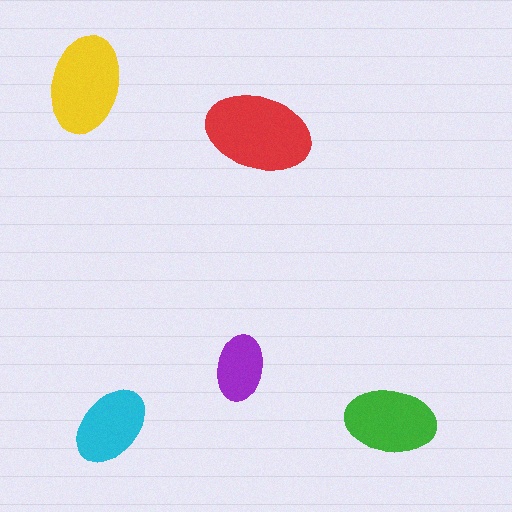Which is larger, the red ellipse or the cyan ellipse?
The red one.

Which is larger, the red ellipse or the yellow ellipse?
The red one.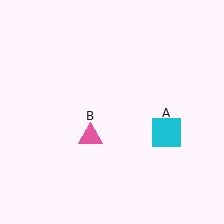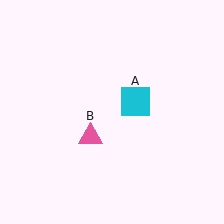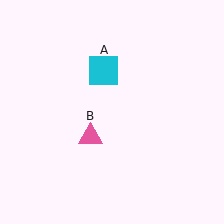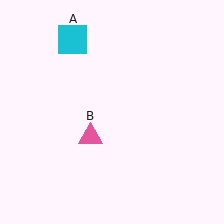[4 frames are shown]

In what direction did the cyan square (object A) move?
The cyan square (object A) moved up and to the left.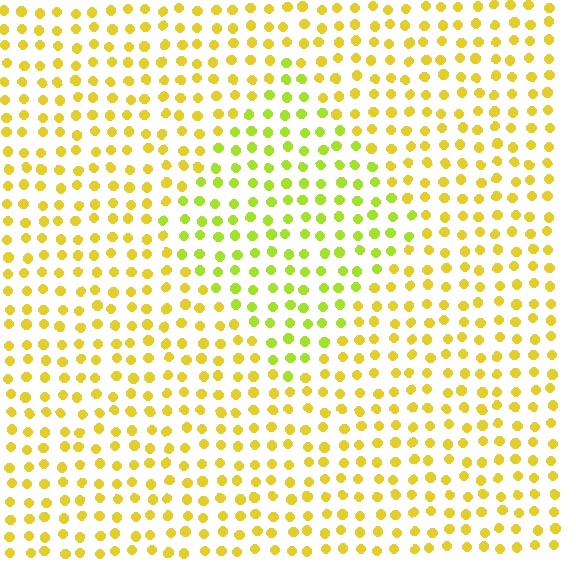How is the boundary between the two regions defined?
The boundary is defined purely by a slight shift in hue (about 28 degrees). Spacing, size, and orientation are identical on both sides.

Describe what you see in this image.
The image is filled with small yellow elements in a uniform arrangement. A diamond-shaped region is visible where the elements are tinted to a slightly different hue, forming a subtle color boundary.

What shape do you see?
I see a diamond.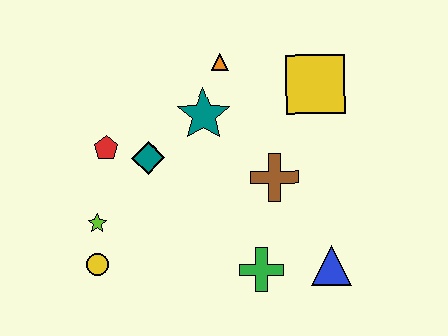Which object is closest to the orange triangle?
The teal star is closest to the orange triangle.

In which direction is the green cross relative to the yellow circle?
The green cross is to the right of the yellow circle.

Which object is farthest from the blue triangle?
The red pentagon is farthest from the blue triangle.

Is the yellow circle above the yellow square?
No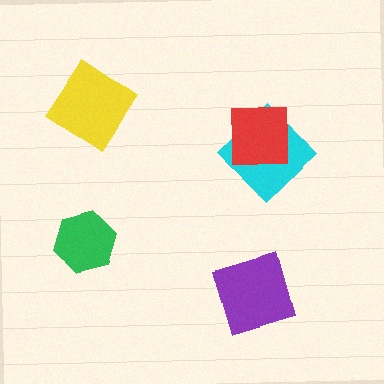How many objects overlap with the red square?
1 object overlaps with the red square.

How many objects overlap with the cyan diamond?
1 object overlaps with the cyan diamond.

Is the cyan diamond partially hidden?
Yes, it is partially covered by another shape.